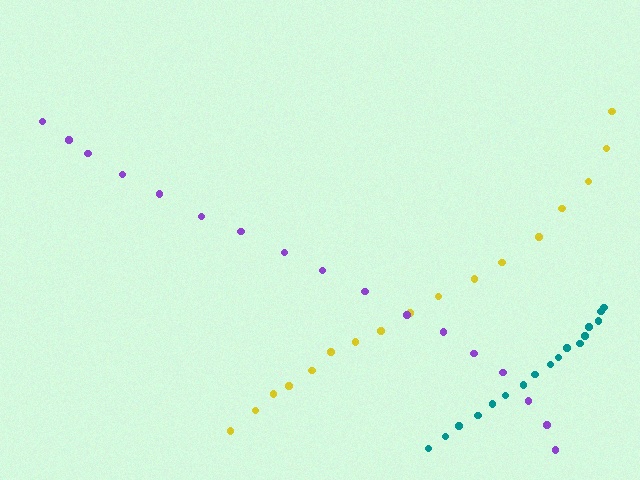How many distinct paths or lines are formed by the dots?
There are 3 distinct paths.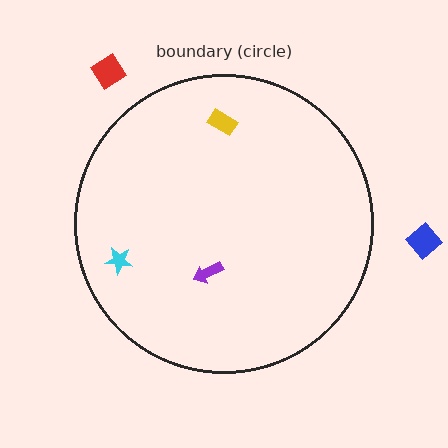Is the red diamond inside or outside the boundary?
Outside.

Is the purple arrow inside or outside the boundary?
Inside.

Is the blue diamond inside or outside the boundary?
Outside.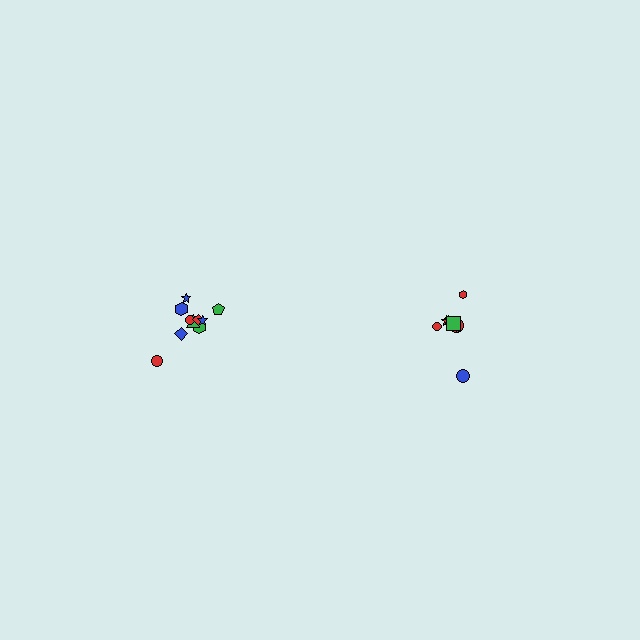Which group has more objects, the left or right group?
The left group.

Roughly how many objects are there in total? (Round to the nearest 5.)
Roughly 20 objects in total.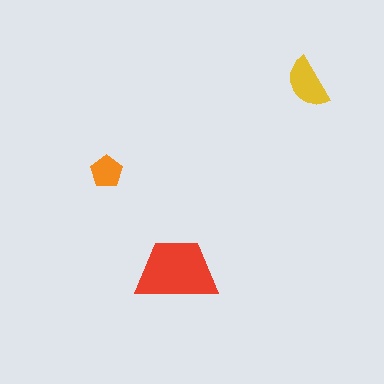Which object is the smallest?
The orange pentagon.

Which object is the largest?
The red trapezoid.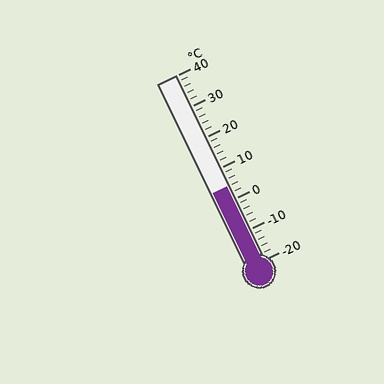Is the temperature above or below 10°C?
The temperature is below 10°C.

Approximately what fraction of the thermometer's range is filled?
The thermometer is filled to approximately 40% of its range.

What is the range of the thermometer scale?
The thermometer scale ranges from -20°C to 40°C.